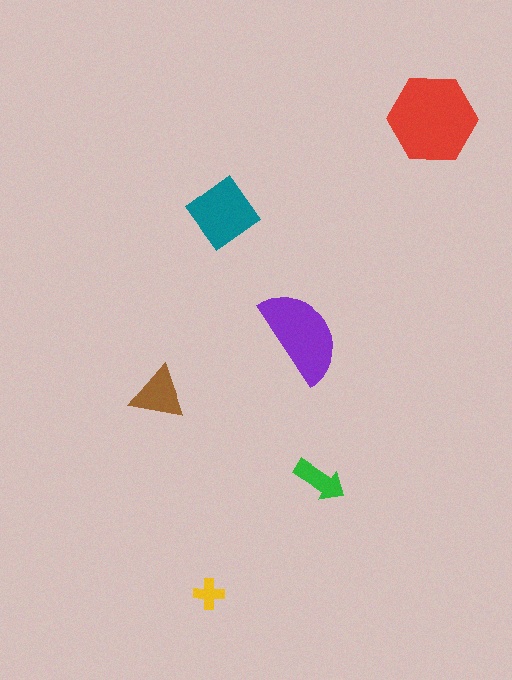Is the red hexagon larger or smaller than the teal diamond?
Larger.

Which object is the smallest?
The yellow cross.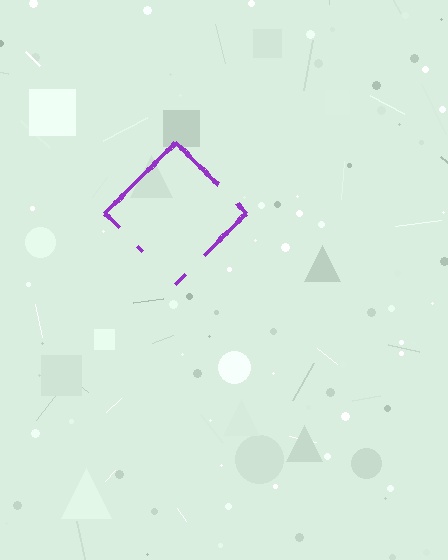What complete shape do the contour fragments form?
The contour fragments form a diamond.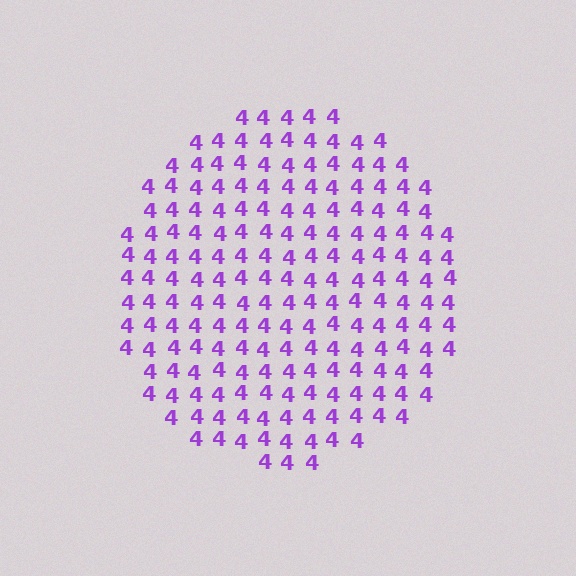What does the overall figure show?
The overall figure shows a circle.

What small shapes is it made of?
It is made of small digit 4's.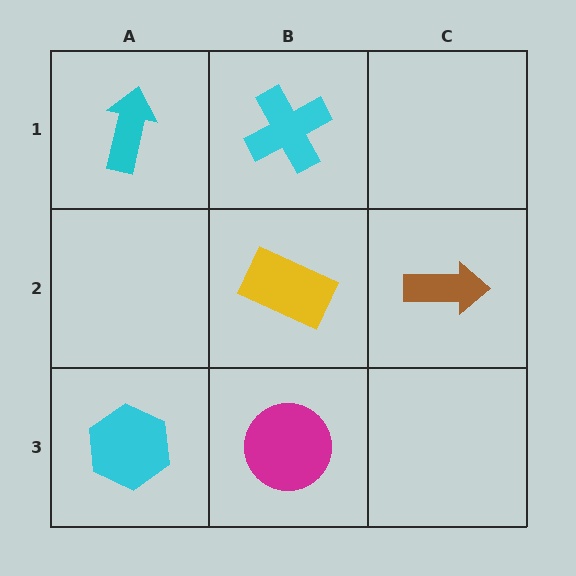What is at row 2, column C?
A brown arrow.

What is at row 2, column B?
A yellow rectangle.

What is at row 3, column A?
A cyan hexagon.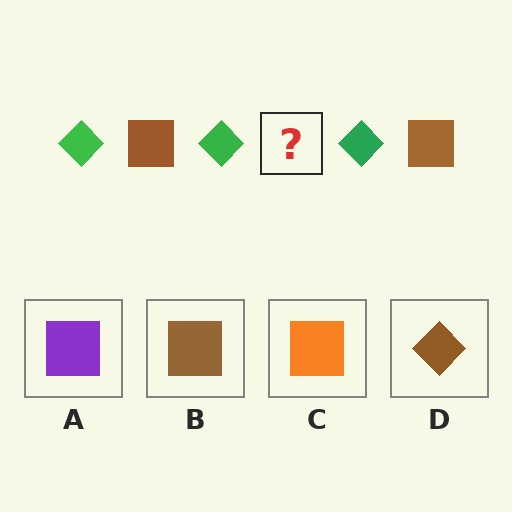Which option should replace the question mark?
Option B.